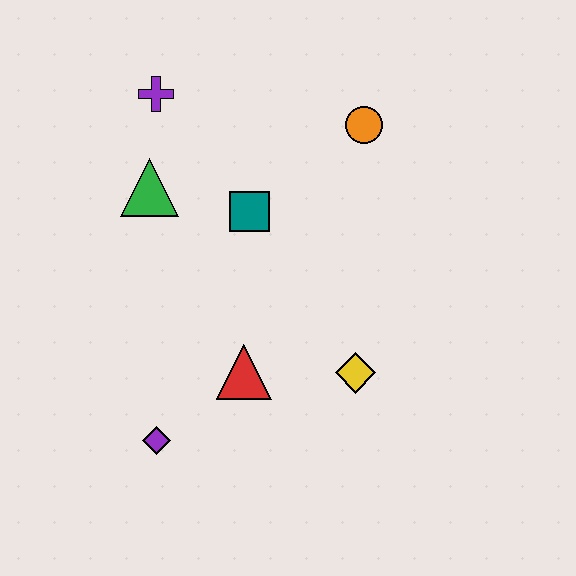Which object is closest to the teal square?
The green triangle is closest to the teal square.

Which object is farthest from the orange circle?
The purple diamond is farthest from the orange circle.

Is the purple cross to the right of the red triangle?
No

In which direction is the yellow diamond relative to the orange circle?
The yellow diamond is below the orange circle.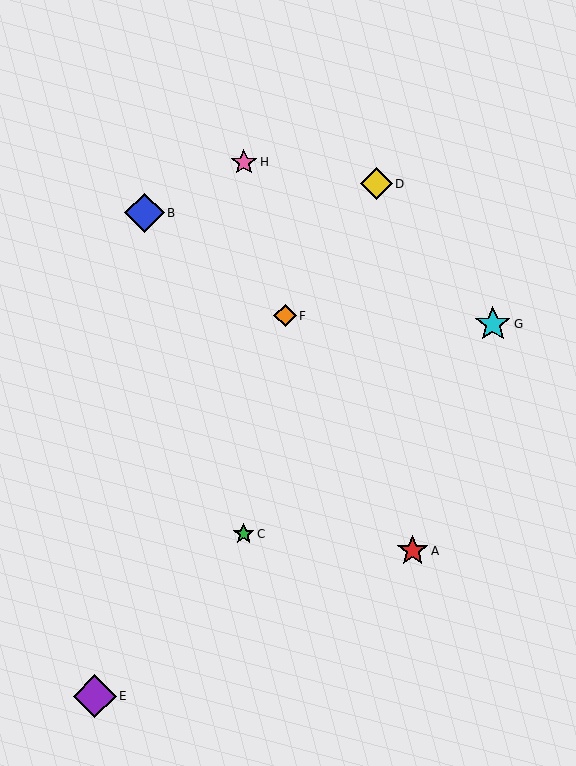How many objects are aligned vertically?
2 objects (C, H) are aligned vertically.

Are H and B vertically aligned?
No, H is at x≈244 and B is at x≈144.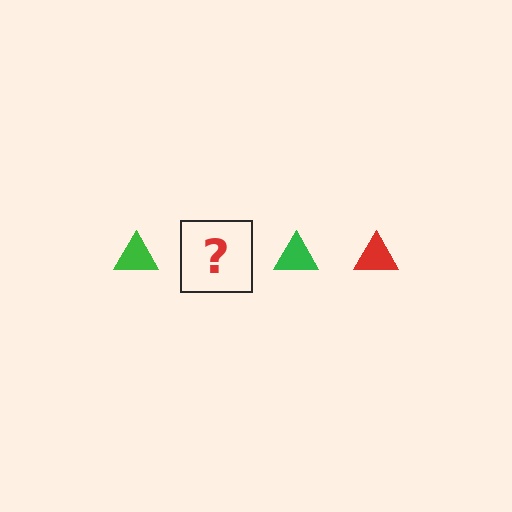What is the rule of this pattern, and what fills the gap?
The rule is that the pattern cycles through green, red triangles. The gap should be filled with a red triangle.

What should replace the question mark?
The question mark should be replaced with a red triangle.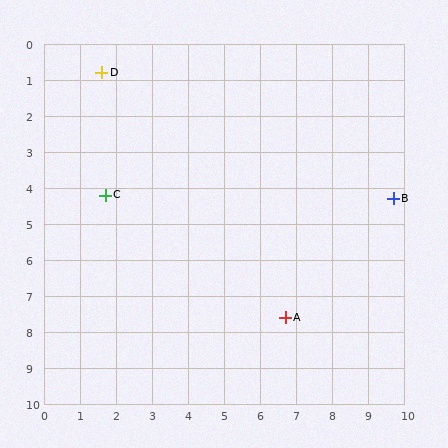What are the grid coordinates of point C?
Point C is at approximately (1.7, 4.2).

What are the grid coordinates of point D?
Point D is at approximately (1.6, 0.8).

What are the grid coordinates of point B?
Point B is at approximately (9.7, 4.3).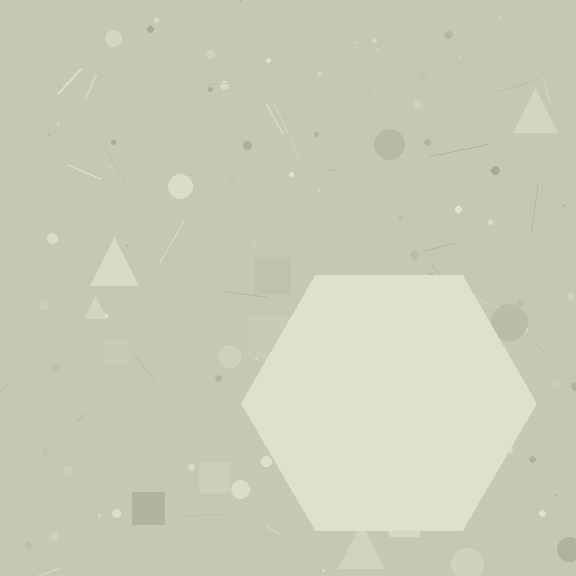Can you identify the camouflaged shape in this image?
The camouflaged shape is a hexagon.